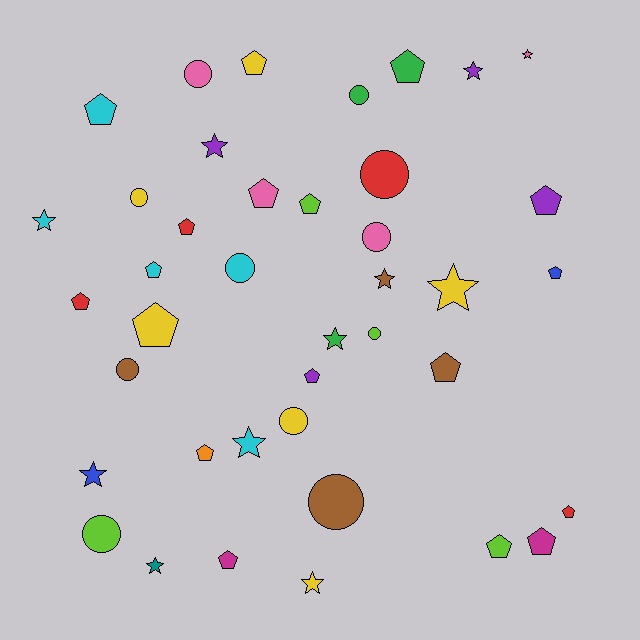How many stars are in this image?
There are 11 stars.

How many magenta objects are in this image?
There are 2 magenta objects.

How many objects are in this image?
There are 40 objects.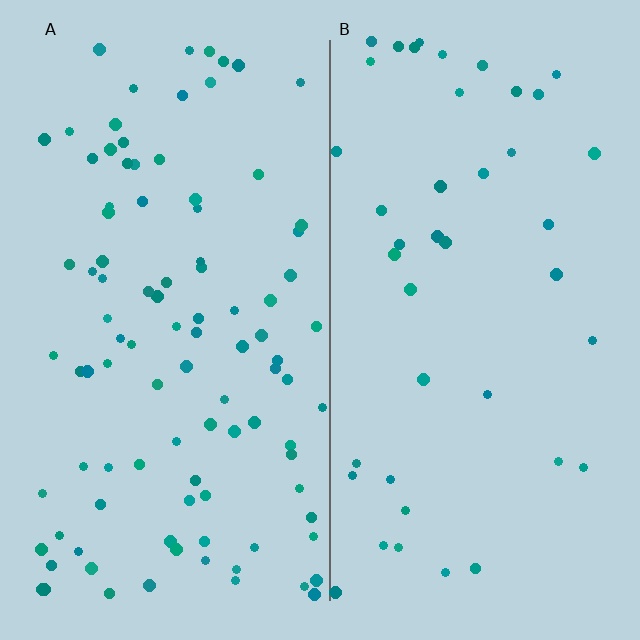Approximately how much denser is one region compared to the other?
Approximately 2.3× — region A over region B.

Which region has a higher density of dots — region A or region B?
A (the left).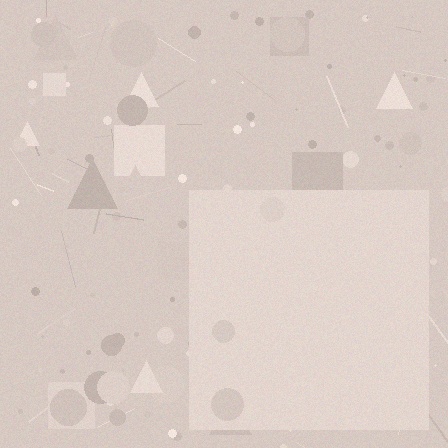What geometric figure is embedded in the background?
A square is embedded in the background.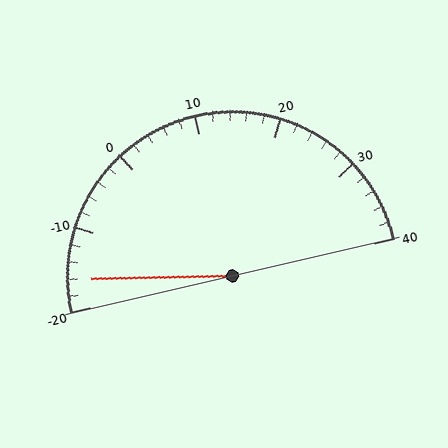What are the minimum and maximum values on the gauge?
The gauge ranges from -20 to 40.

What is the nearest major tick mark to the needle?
The nearest major tick mark is -20.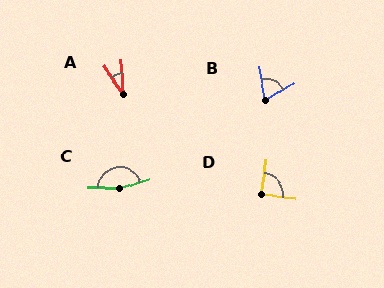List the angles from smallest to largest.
A (32°), B (69°), D (91°), C (165°).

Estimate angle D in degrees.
Approximately 91 degrees.